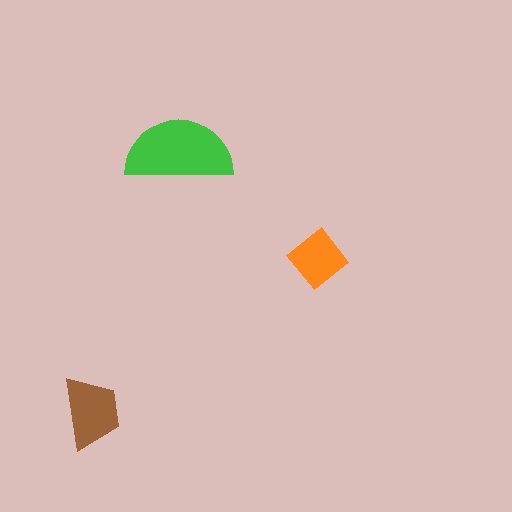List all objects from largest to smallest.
The green semicircle, the brown trapezoid, the orange diamond.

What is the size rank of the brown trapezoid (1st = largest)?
2nd.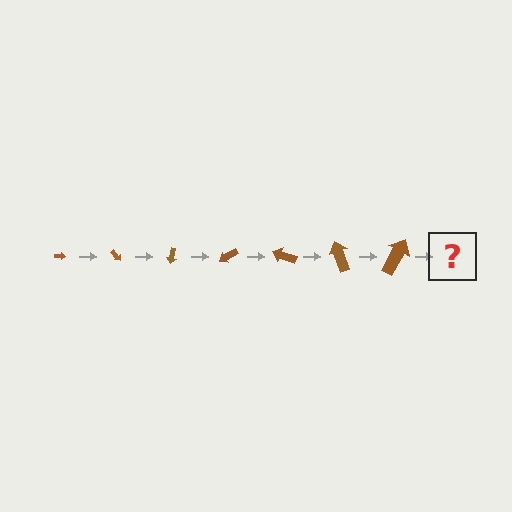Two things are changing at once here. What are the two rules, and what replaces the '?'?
The two rules are that the arrow grows larger each step and it rotates 50 degrees each step. The '?' should be an arrow, larger than the previous one and rotated 350 degrees from the start.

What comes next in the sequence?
The next element should be an arrow, larger than the previous one and rotated 350 degrees from the start.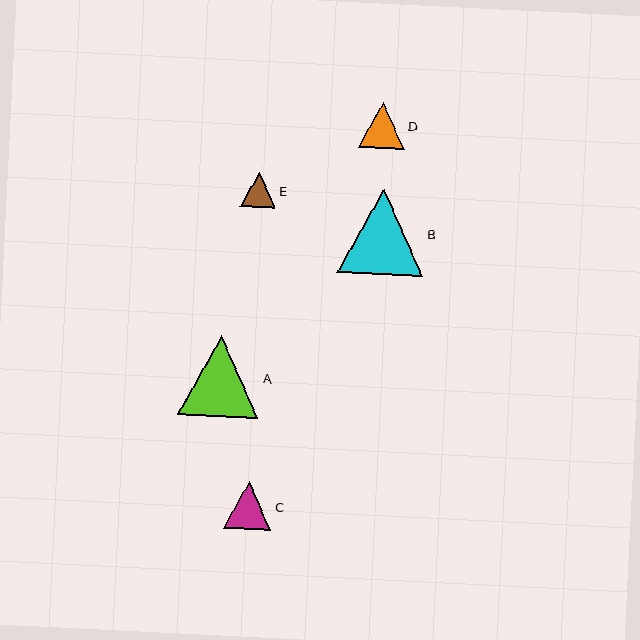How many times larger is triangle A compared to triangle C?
Triangle A is approximately 1.7 times the size of triangle C.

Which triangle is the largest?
Triangle B is the largest with a size of approximately 85 pixels.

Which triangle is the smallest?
Triangle E is the smallest with a size of approximately 35 pixels.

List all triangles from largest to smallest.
From largest to smallest: B, A, C, D, E.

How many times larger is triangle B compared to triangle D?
Triangle B is approximately 1.9 times the size of triangle D.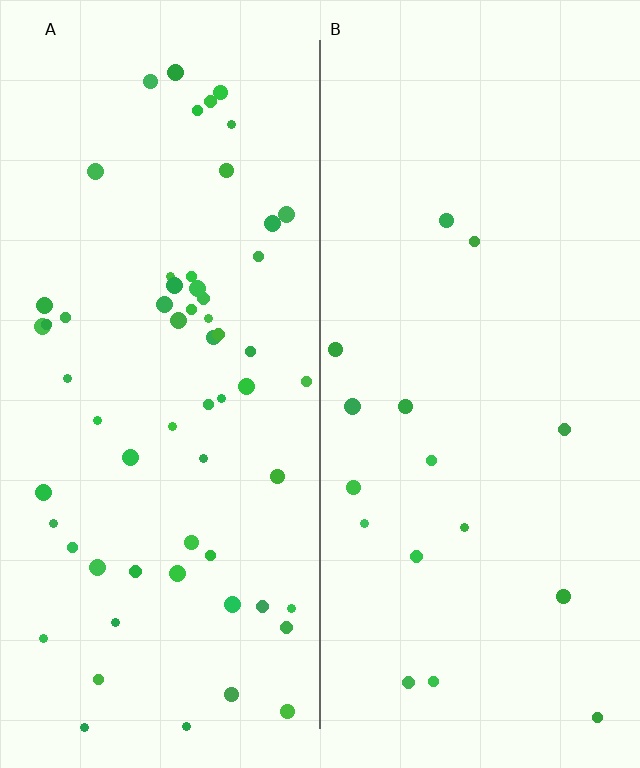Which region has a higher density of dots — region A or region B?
A (the left).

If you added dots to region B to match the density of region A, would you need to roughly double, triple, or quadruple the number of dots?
Approximately quadruple.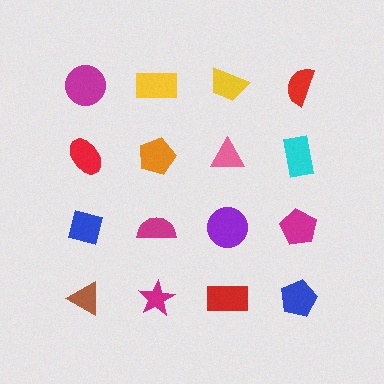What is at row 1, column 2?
A yellow rectangle.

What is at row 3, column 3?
A purple circle.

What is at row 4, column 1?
A brown triangle.